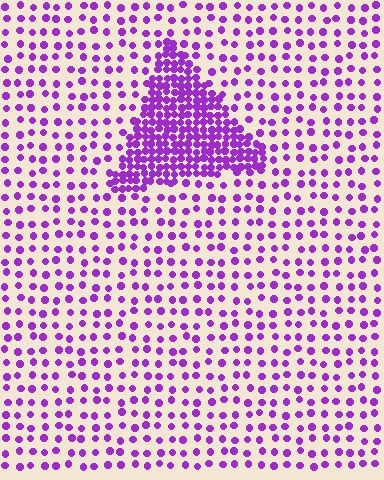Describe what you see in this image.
The image contains small purple elements arranged at two different densities. A triangle-shaped region is visible where the elements are more densely packed than the surrounding area.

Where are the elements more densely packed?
The elements are more densely packed inside the triangle boundary.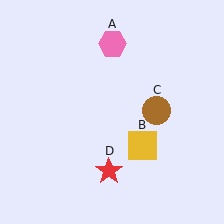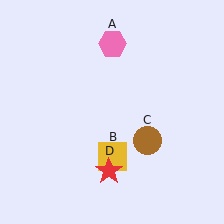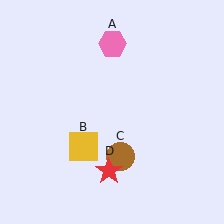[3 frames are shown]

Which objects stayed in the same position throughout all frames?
Pink hexagon (object A) and red star (object D) remained stationary.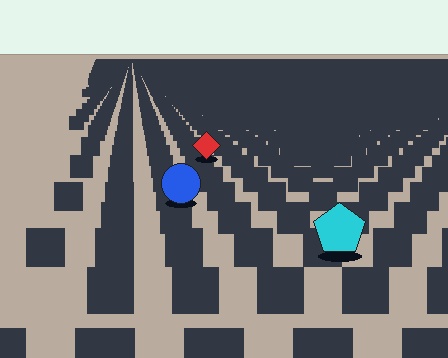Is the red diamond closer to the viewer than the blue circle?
No. The blue circle is closer — you can tell from the texture gradient: the ground texture is coarser near it.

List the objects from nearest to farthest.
From nearest to farthest: the cyan pentagon, the blue circle, the red diamond.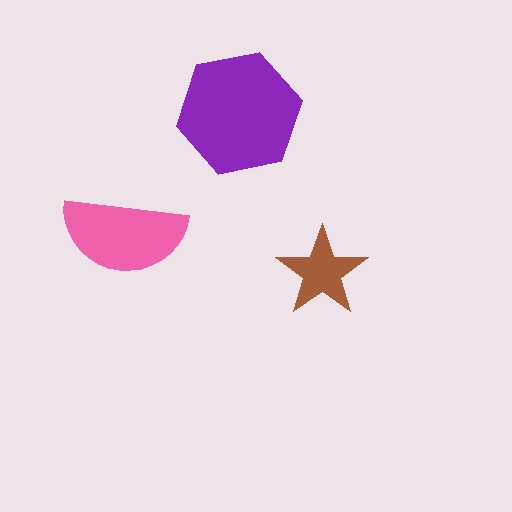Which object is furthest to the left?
The pink semicircle is leftmost.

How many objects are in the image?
There are 3 objects in the image.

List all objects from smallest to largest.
The brown star, the pink semicircle, the purple hexagon.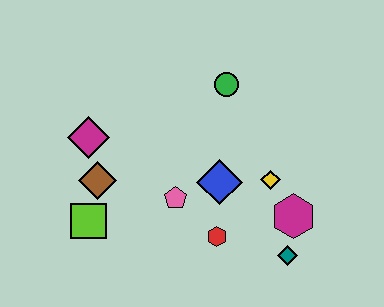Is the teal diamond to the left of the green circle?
No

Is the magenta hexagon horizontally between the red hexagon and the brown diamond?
No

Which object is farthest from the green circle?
The lime square is farthest from the green circle.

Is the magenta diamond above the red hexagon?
Yes